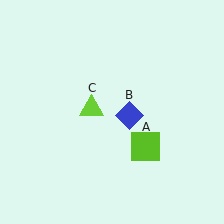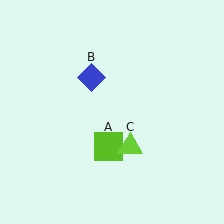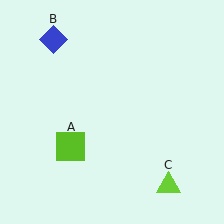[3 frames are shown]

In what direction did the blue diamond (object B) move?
The blue diamond (object B) moved up and to the left.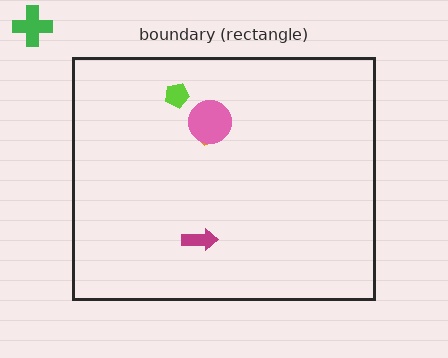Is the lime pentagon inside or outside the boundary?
Inside.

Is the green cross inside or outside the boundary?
Outside.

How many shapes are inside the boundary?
4 inside, 1 outside.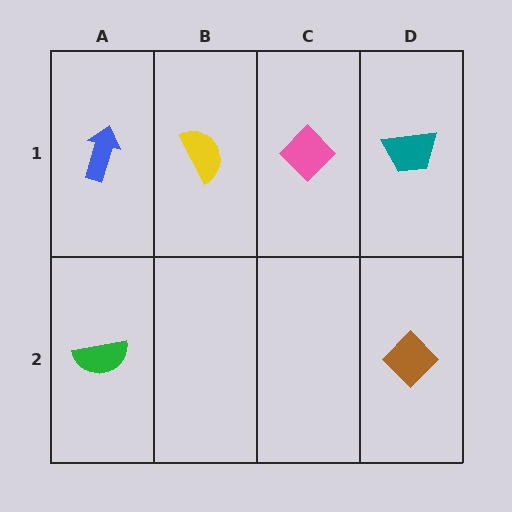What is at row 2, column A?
A green semicircle.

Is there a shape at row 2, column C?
No, that cell is empty.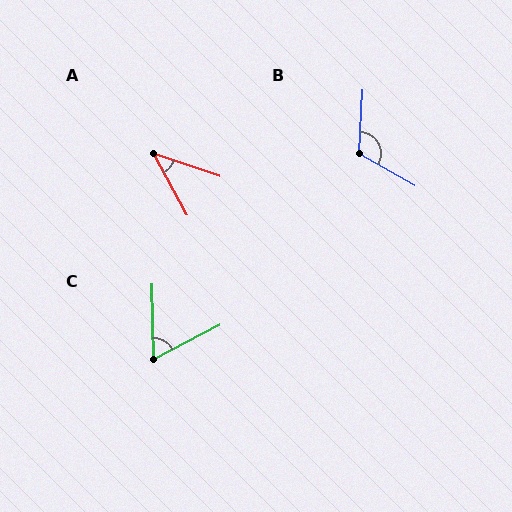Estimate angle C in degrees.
Approximately 63 degrees.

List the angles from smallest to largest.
A (43°), C (63°), B (116°).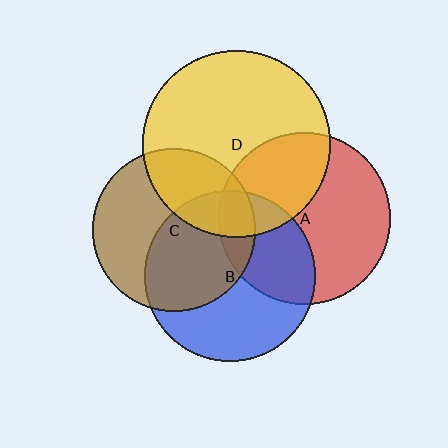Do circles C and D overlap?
Yes.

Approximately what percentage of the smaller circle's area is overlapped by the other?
Approximately 30%.